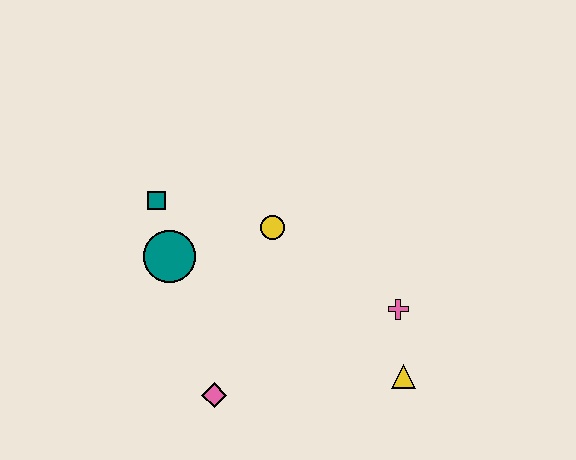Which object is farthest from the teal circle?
The yellow triangle is farthest from the teal circle.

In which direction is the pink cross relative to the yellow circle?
The pink cross is to the right of the yellow circle.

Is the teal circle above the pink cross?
Yes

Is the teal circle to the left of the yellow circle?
Yes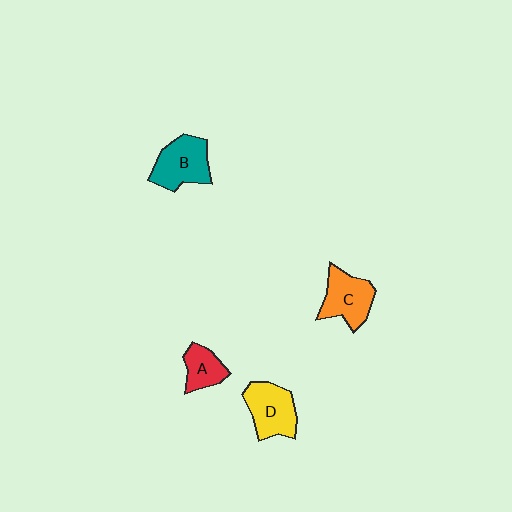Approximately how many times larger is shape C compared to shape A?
Approximately 1.6 times.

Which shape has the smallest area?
Shape A (red).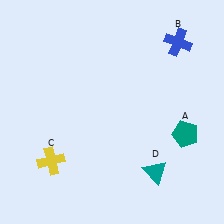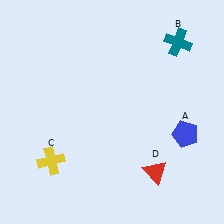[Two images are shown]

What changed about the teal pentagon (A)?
In Image 1, A is teal. In Image 2, it changed to blue.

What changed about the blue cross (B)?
In Image 1, B is blue. In Image 2, it changed to teal.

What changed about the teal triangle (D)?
In Image 1, D is teal. In Image 2, it changed to red.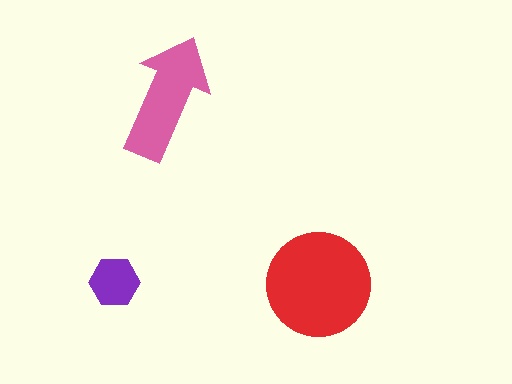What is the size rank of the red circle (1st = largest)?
1st.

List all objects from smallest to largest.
The purple hexagon, the pink arrow, the red circle.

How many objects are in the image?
There are 3 objects in the image.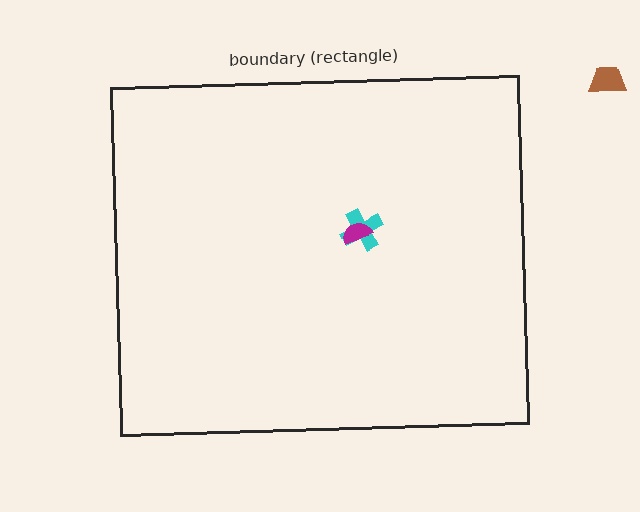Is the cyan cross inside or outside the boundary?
Inside.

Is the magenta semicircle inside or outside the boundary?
Inside.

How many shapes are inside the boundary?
2 inside, 1 outside.